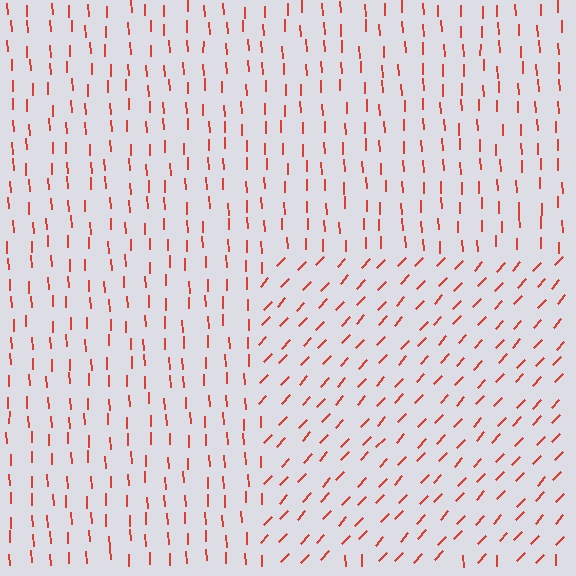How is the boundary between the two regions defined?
The boundary is defined purely by a change in line orientation (approximately 45 degrees difference). All lines are the same color and thickness.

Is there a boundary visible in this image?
Yes, there is a texture boundary formed by a change in line orientation.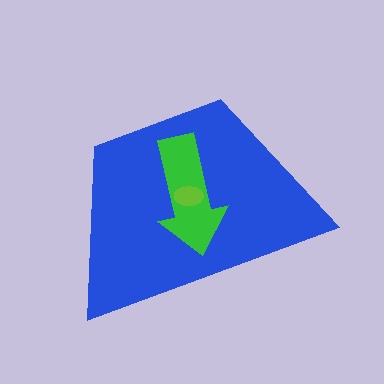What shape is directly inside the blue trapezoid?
The green arrow.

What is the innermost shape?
The lime ellipse.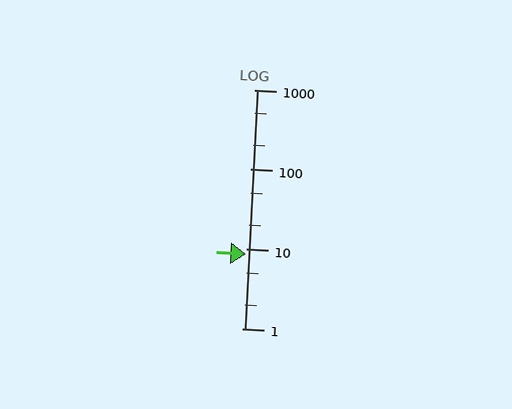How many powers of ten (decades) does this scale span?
The scale spans 3 decades, from 1 to 1000.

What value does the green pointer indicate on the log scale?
The pointer indicates approximately 8.6.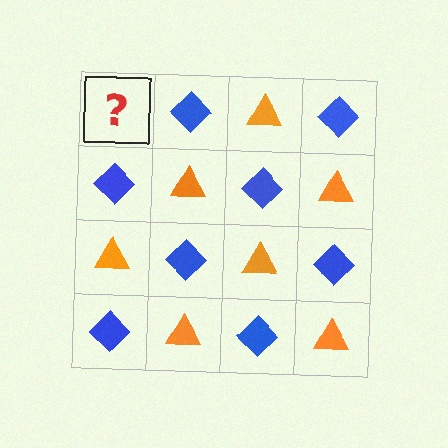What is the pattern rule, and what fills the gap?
The rule is that it alternates orange triangle and blue diamond in a checkerboard pattern. The gap should be filled with an orange triangle.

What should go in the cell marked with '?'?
The missing cell should contain an orange triangle.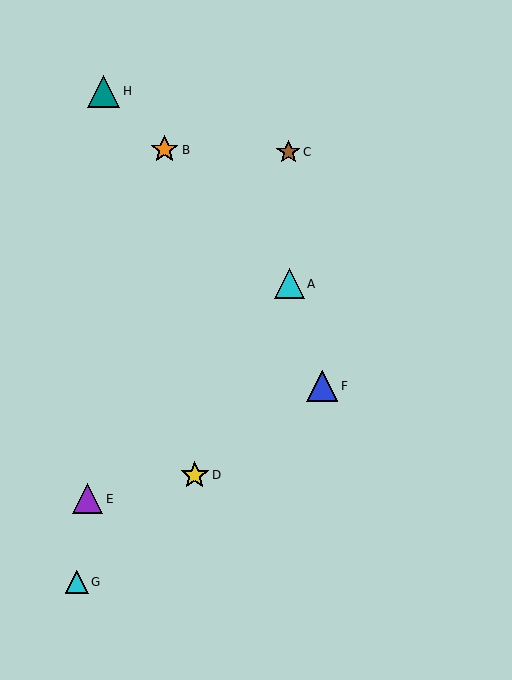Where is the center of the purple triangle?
The center of the purple triangle is at (88, 499).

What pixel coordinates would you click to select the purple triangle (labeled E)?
Click at (88, 499) to select the purple triangle E.